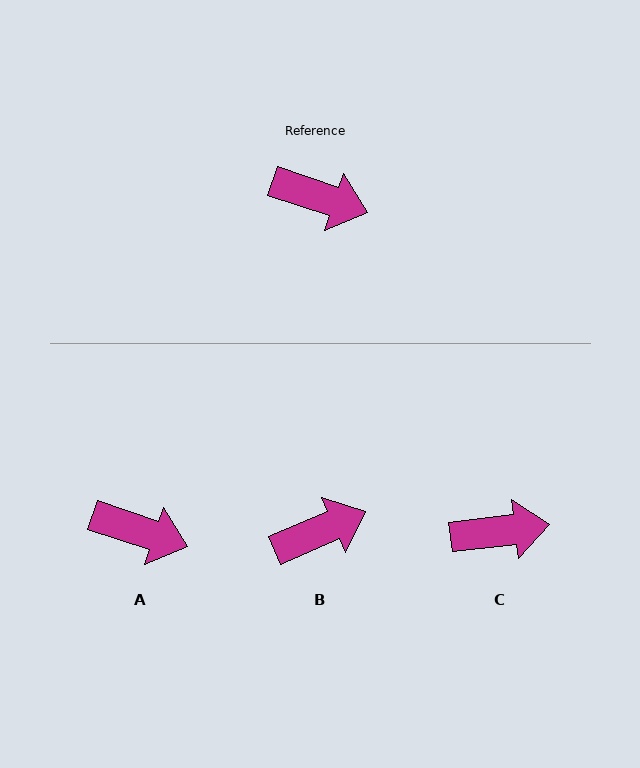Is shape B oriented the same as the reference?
No, it is off by about 42 degrees.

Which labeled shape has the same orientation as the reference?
A.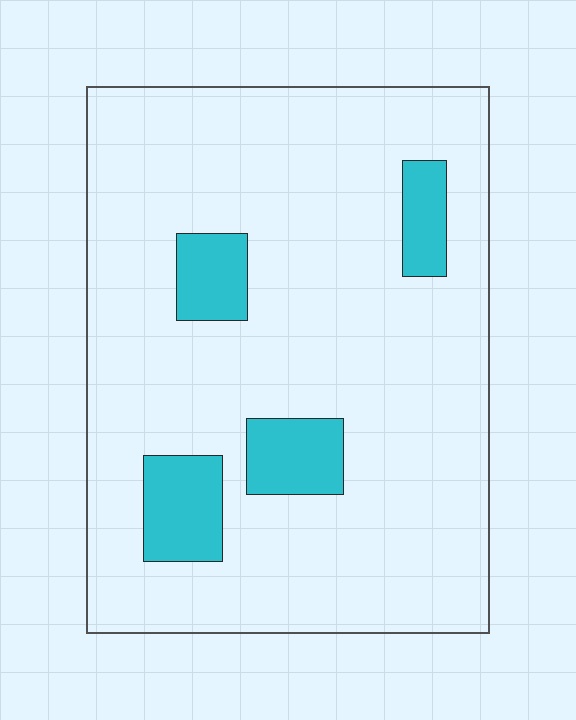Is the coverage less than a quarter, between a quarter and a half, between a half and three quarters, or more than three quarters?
Less than a quarter.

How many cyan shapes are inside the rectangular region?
4.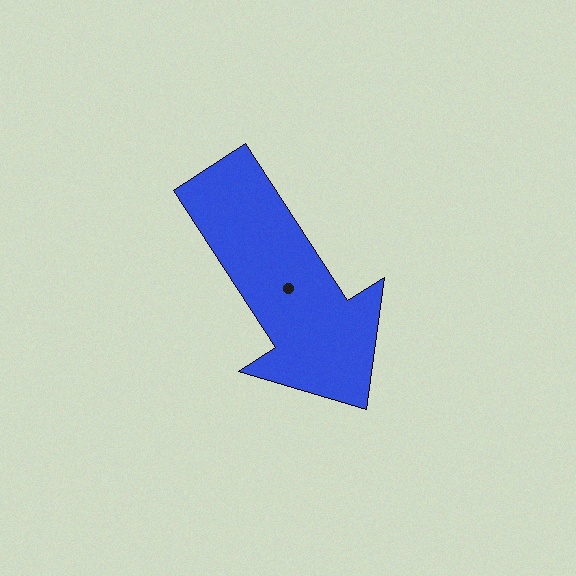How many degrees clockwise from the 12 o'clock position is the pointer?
Approximately 147 degrees.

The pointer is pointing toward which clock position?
Roughly 5 o'clock.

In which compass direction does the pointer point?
Southeast.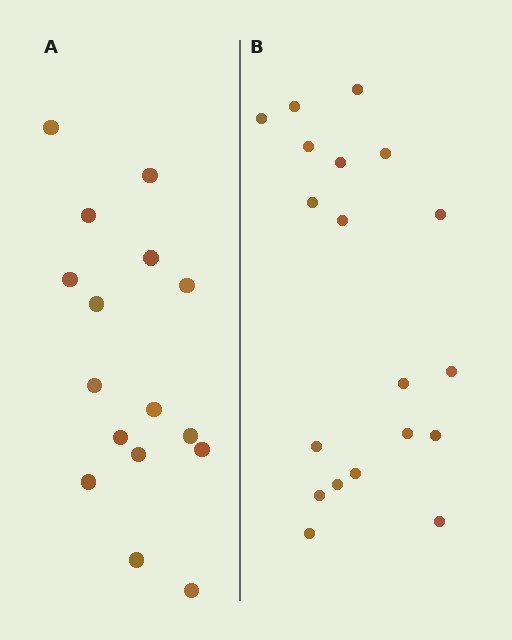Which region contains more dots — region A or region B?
Region B (the right region) has more dots.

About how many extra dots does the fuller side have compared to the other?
Region B has just a few more — roughly 2 or 3 more dots than region A.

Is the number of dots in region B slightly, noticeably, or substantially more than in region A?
Region B has only slightly more — the two regions are fairly close. The ratio is roughly 1.2 to 1.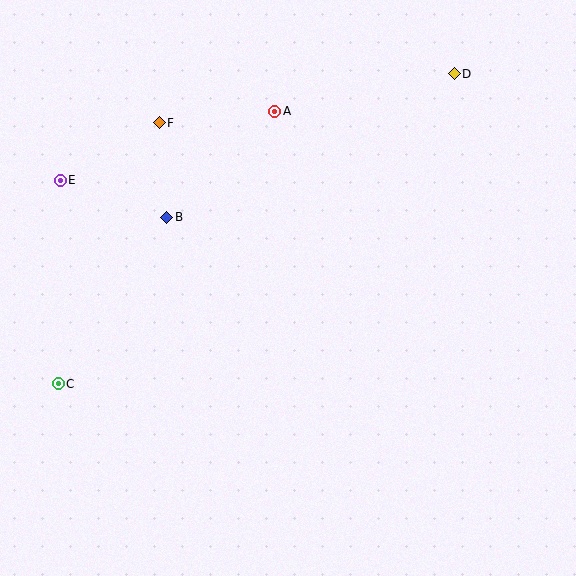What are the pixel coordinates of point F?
Point F is at (159, 123).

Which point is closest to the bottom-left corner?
Point C is closest to the bottom-left corner.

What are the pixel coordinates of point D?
Point D is at (454, 74).